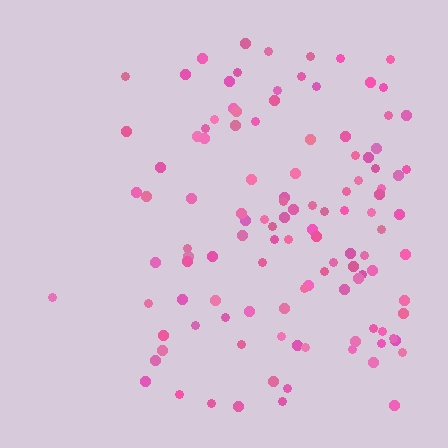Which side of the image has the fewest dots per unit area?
The left.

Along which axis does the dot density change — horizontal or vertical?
Horizontal.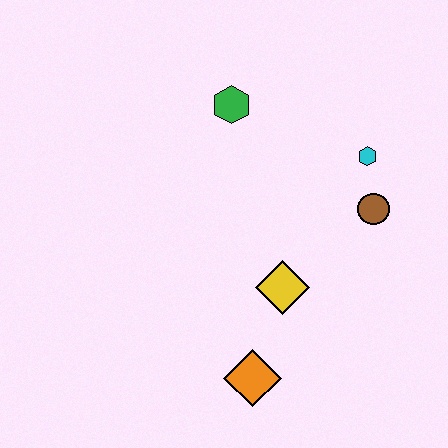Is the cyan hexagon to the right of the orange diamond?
Yes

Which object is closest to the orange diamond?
The yellow diamond is closest to the orange diamond.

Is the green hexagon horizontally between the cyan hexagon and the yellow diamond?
No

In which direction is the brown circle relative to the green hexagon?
The brown circle is to the right of the green hexagon.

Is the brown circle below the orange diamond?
No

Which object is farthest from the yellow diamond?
The green hexagon is farthest from the yellow diamond.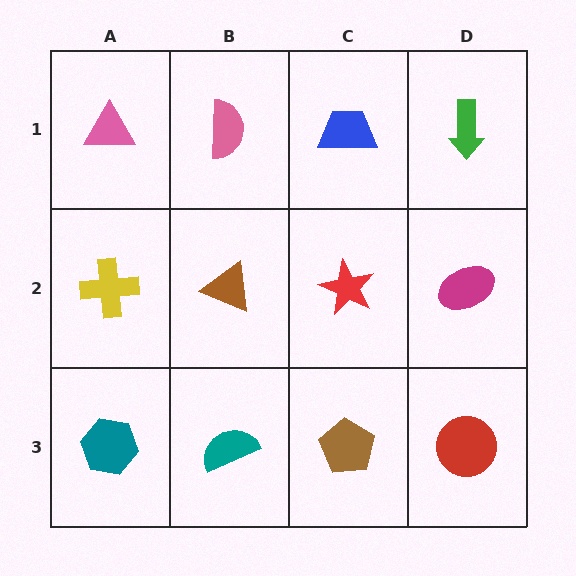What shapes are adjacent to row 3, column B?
A brown triangle (row 2, column B), a teal hexagon (row 3, column A), a brown pentagon (row 3, column C).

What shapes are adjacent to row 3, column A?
A yellow cross (row 2, column A), a teal semicircle (row 3, column B).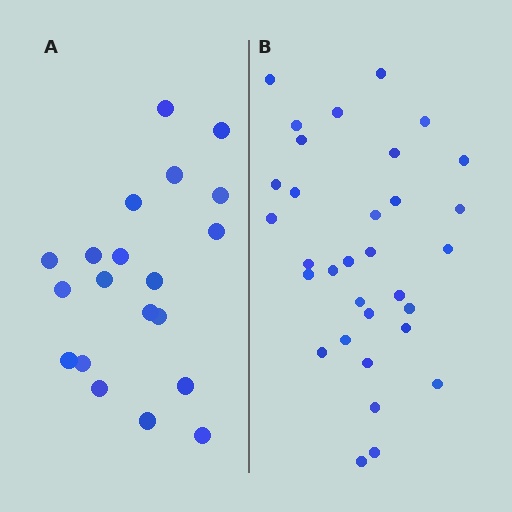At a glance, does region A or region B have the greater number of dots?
Region B (the right region) has more dots.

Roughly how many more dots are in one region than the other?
Region B has roughly 12 or so more dots than region A.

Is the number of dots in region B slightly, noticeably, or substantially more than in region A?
Region B has substantially more. The ratio is roughly 1.6 to 1.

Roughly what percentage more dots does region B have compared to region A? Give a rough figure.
About 60% more.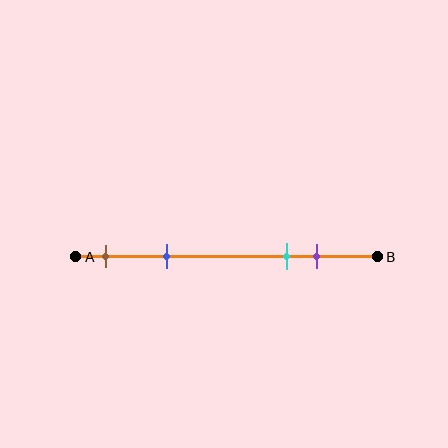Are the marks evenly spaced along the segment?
No, the marks are not evenly spaced.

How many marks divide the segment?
There are 4 marks dividing the segment.